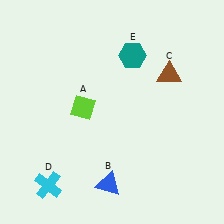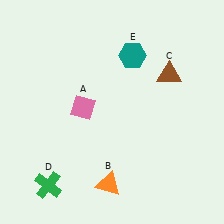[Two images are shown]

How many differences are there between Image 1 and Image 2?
There are 3 differences between the two images.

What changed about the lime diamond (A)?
In Image 1, A is lime. In Image 2, it changed to pink.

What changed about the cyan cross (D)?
In Image 1, D is cyan. In Image 2, it changed to green.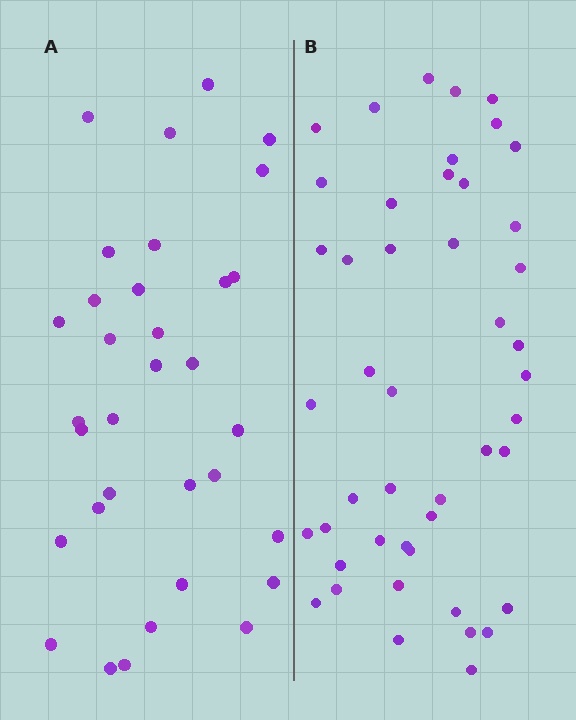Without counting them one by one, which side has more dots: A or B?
Region B (the right region) has more dots.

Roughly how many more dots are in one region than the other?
Region B has approximately 15 more dots than region A.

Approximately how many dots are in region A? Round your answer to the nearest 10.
About 30 dots. (The exact count is 33, which rounds to 30.)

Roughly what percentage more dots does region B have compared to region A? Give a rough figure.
About 40% more.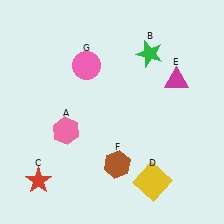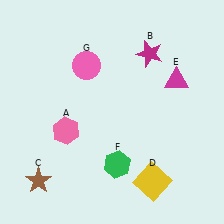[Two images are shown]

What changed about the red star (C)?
In Image 1, C is red. In Image 2, it changed to brown.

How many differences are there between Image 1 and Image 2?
There are 3 differences between the two images.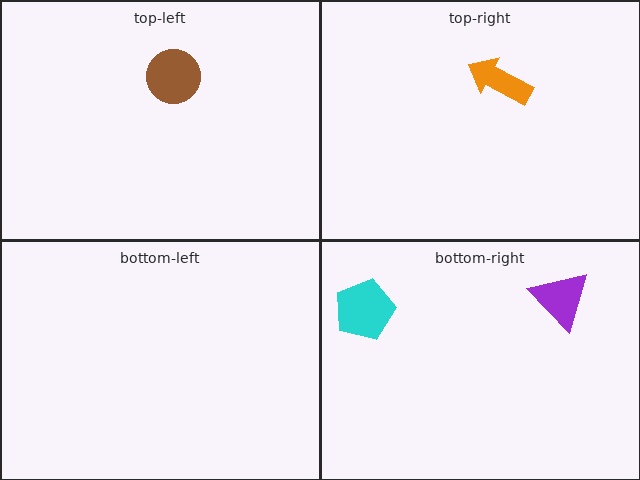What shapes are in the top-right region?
The orange arrow.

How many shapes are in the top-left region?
1.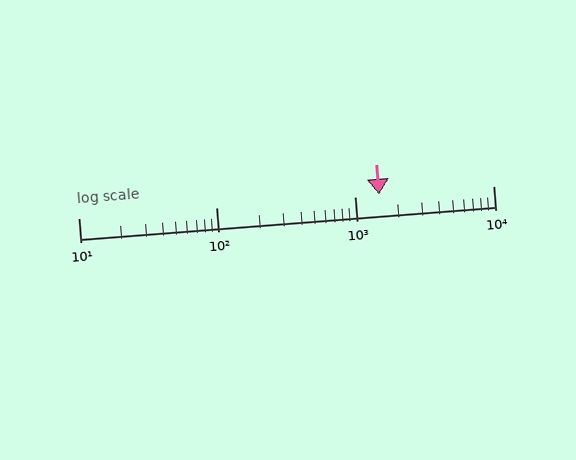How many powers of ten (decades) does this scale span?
The scale spans 3 decades, from 10 to 10000.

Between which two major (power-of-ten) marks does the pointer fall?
The pointer is between 1000 and 10000.